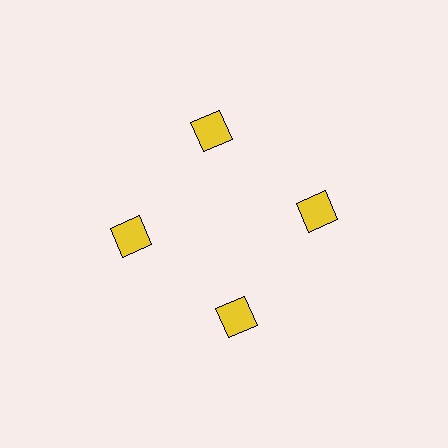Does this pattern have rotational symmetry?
Yes, this pattern has 4-fold rotational symmetry. It looks the same after rotating 90 degrees around the center.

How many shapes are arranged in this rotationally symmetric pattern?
There are 4 shapes, arranged in 4 groups of 1.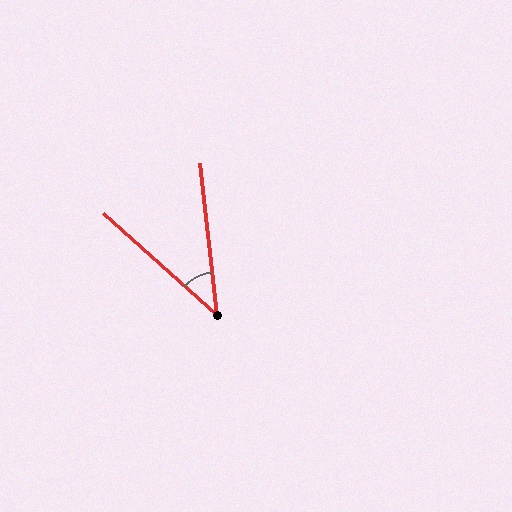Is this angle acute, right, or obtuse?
It is acute.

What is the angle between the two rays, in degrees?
Approximately 42 degrees.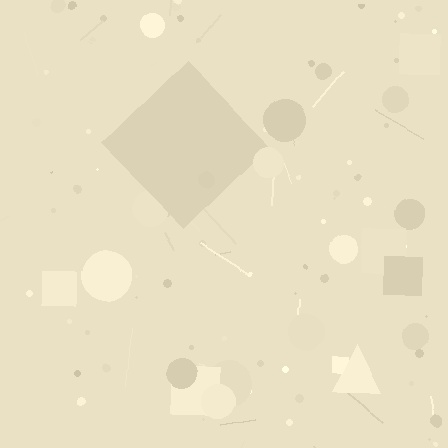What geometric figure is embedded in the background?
A diamond is embedded in the background.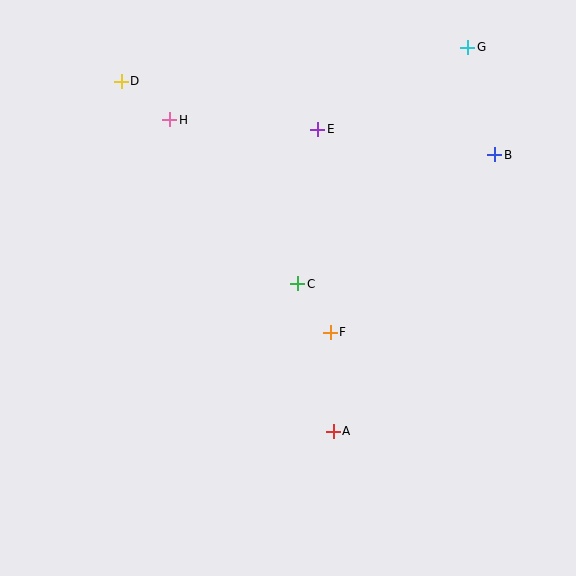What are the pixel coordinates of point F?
Point F is at (330, 332).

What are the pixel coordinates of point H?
Point H is at (170, 120).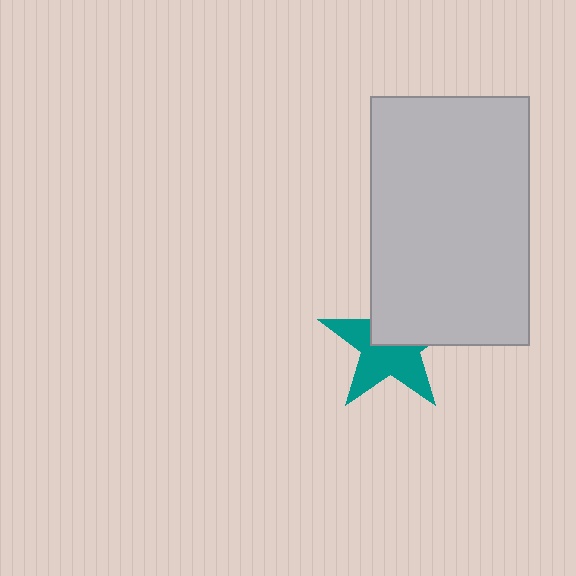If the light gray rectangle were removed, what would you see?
You would see the complete teal star.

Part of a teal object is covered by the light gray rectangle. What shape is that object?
It is a star.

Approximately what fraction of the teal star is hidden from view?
Roughly 43% of the teal star is hidden behind the light gray rectangle.